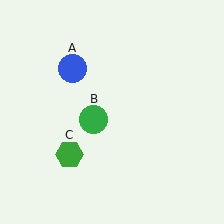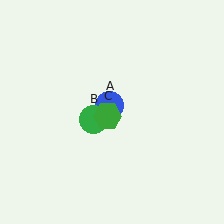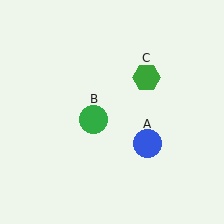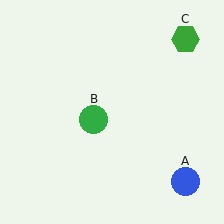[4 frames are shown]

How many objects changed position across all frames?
2 objects changed position: blue circle (object A), green hexagon (object C).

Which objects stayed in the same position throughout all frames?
Green circle (object B) remained stationary.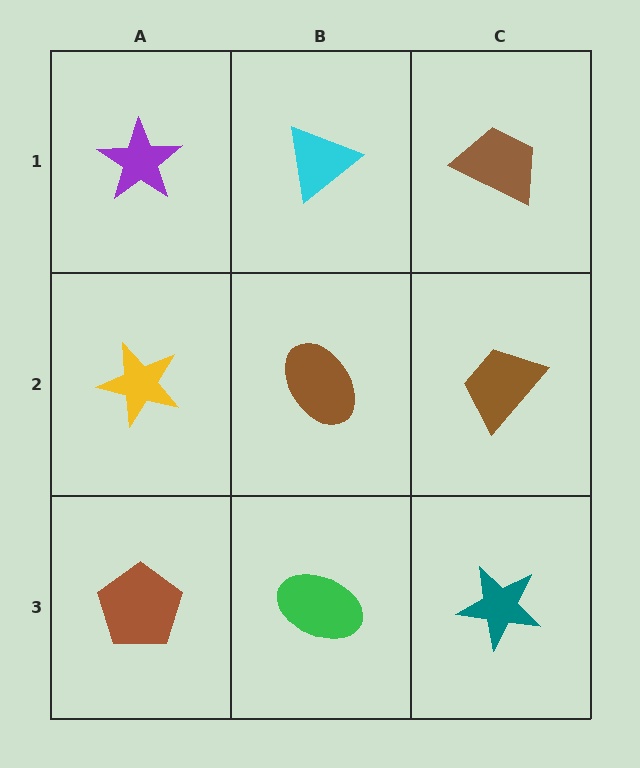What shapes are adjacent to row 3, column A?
A yellow star (row 2, column A), a green ellipse (row 3, column B).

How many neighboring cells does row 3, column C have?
2.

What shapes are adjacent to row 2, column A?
A purple star (row 1, column A), a brown pentagon (row 3, column A), a brown ellipse (row 2, column B).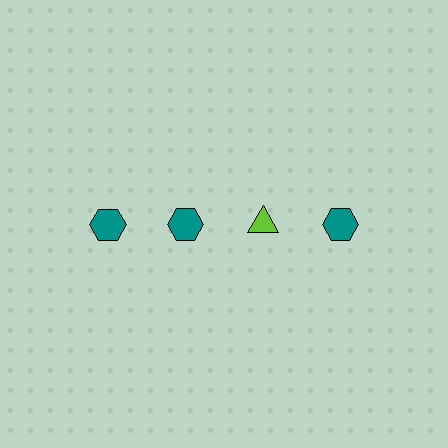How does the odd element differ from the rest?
It differs in both color (lime instead of teal) and shape (triangle instead of hexagon).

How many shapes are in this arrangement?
There are 4 shapes arranged in a grid pattern.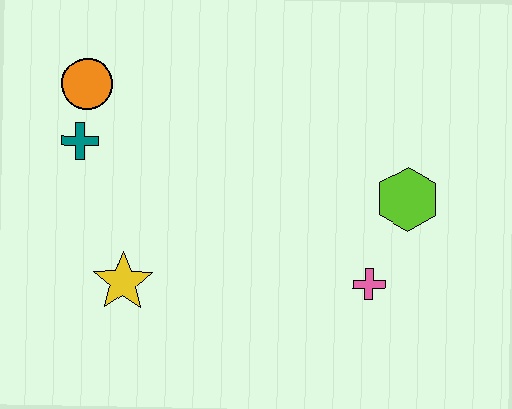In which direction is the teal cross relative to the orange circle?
The teal cross is below the orange circle.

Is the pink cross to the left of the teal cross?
No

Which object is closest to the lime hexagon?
The pink cross is closest to the lime hexagon.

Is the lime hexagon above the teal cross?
No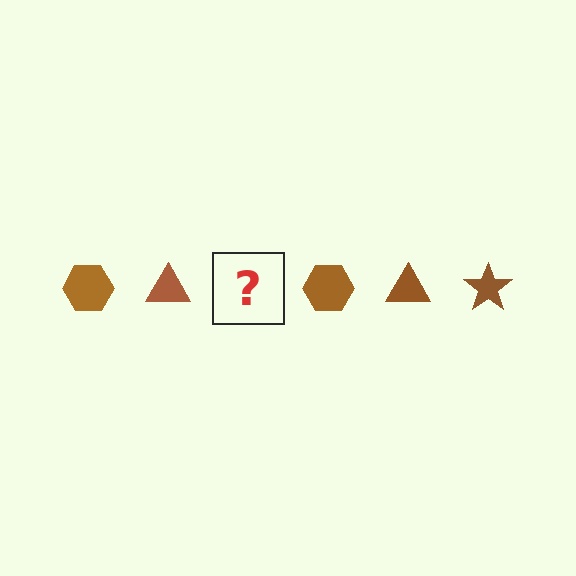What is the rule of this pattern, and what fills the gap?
The rule is that the pattern cycles through hexagon, triangle, star shapes in brown. The gap should be filled with a brown star.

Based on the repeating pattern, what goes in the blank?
The blank should be a brown star.